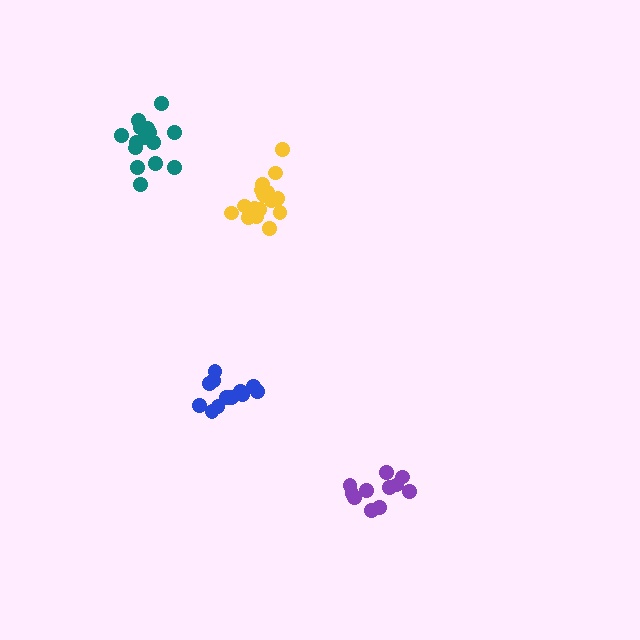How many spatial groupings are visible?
There are 4 spatial groupings.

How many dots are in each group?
Group 1: 12 dots, Group 2: 15 dots, Group 3: 17 dots, Group 4: 11 dots (55 total).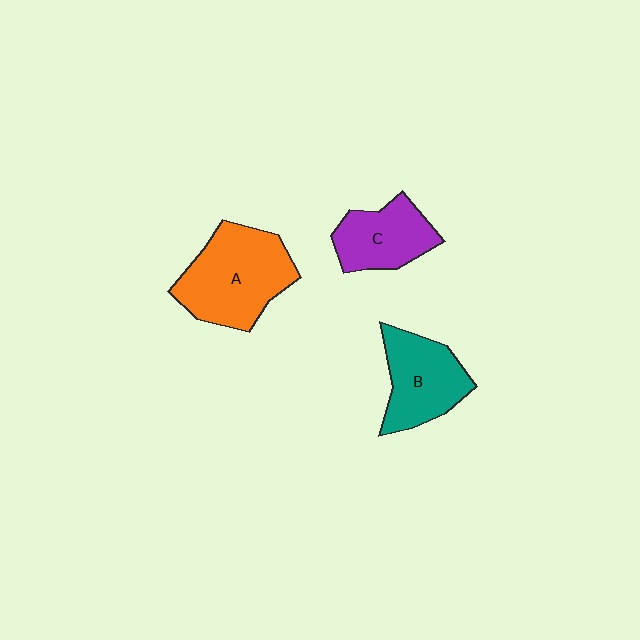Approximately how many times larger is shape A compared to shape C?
Approximately 1.6 times.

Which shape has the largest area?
Shape A (orange).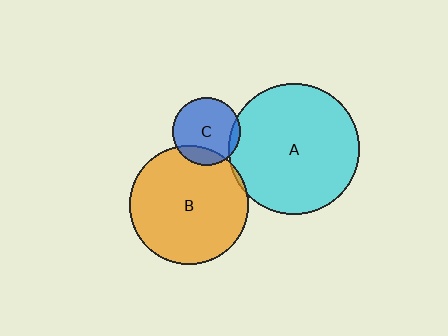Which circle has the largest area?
Circle A (cyan).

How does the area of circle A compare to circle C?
Approximately 3.7 times.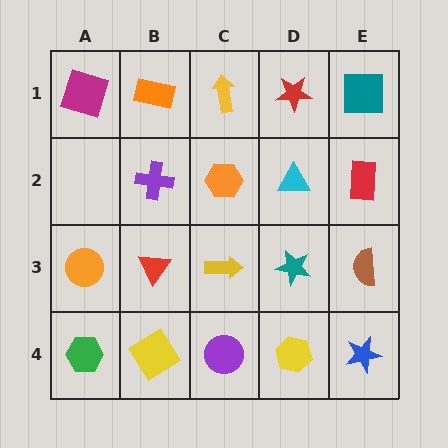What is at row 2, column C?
An orange hexagon.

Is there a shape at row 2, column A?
No, that cell is empty.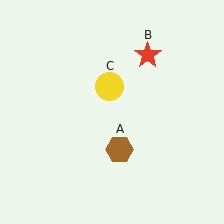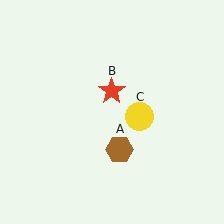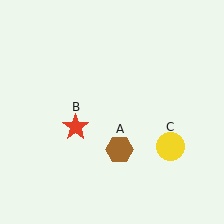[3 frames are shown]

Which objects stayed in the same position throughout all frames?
Brown hexagon (object A) remained stationary.